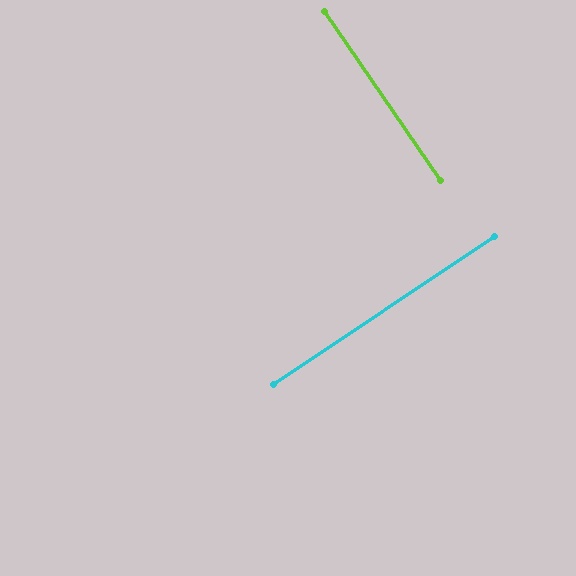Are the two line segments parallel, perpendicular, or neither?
Perpendicular — they meet at approximately 89°.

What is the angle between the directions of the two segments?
Approximately 89 degrees.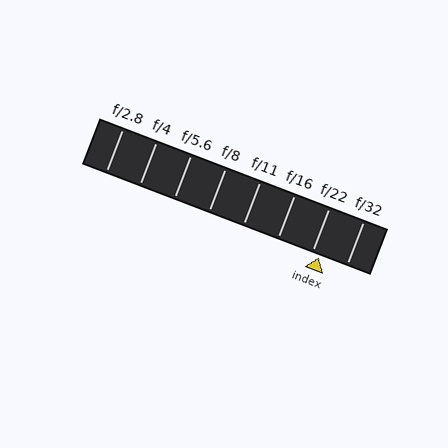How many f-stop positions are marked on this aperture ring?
There are 8 f-stop positions marked.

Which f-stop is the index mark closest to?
The index mark is closest to f/22.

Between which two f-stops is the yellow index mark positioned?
The index mark is between f/22 and f/32.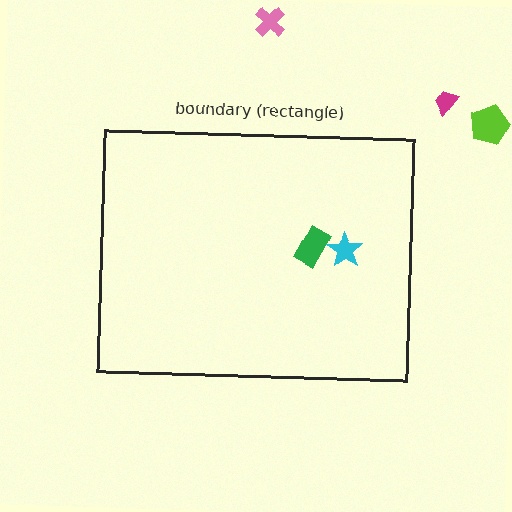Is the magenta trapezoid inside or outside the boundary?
Outside.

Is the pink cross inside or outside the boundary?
Outside.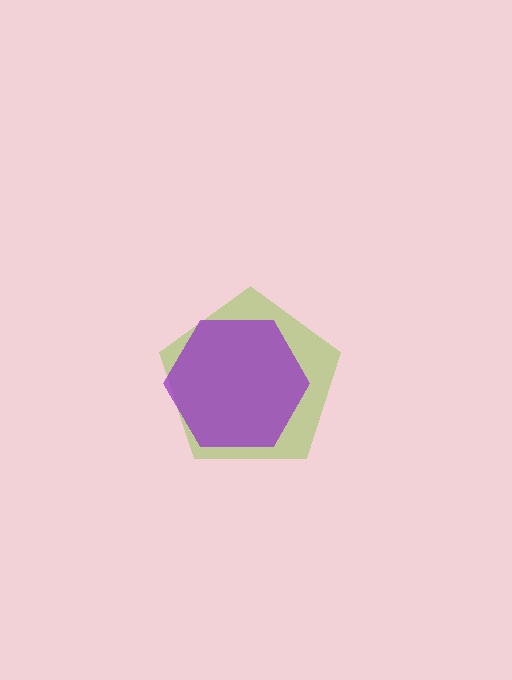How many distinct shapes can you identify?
There are 2 distinct shapes: a lime pentagon, a purple hexagon.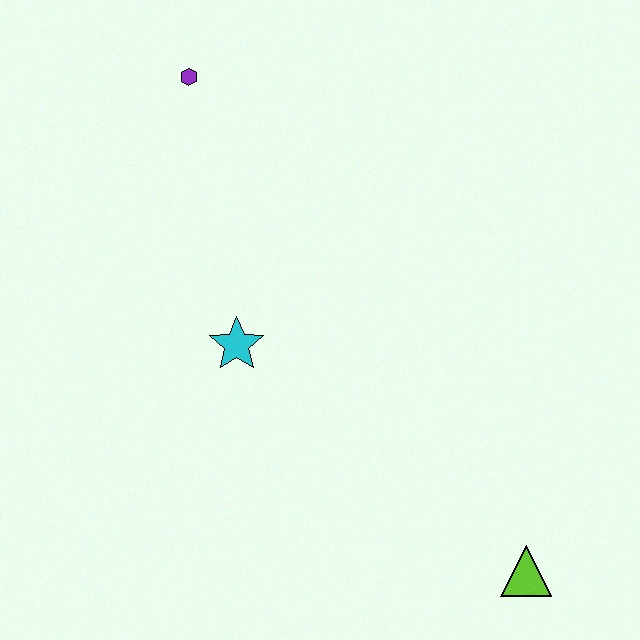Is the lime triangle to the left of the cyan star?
No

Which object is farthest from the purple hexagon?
The lime triangle is farthest from the purple hexagon.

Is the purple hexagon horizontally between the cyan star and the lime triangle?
No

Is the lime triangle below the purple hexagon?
Yes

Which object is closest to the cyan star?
The purple hexagon is closest to the cyan star.